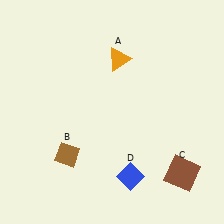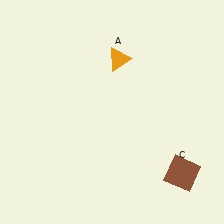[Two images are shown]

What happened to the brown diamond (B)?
The brown diamond (B) was removed in Image 2. It was in the bottom-left area of Image 1.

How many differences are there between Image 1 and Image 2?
There are 2 differences between the two images.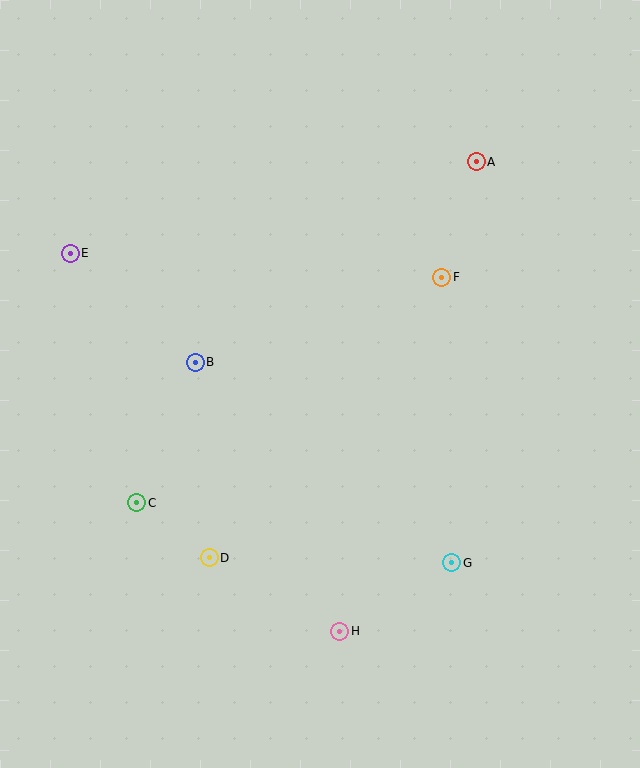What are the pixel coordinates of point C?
Point C is at (137, 503).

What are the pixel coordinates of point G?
Point G is at (452, 563).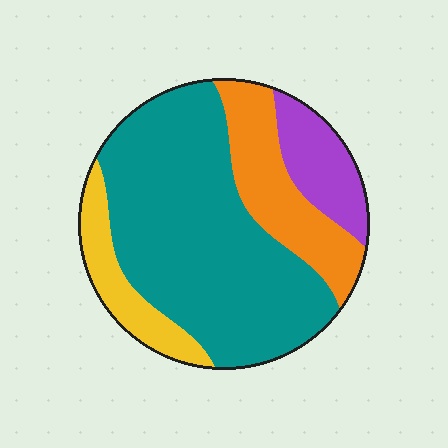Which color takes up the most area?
Teal, at roughly 60%.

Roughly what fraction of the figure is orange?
Orange takes up between a sixth and a third of the figure.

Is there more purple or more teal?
Teal.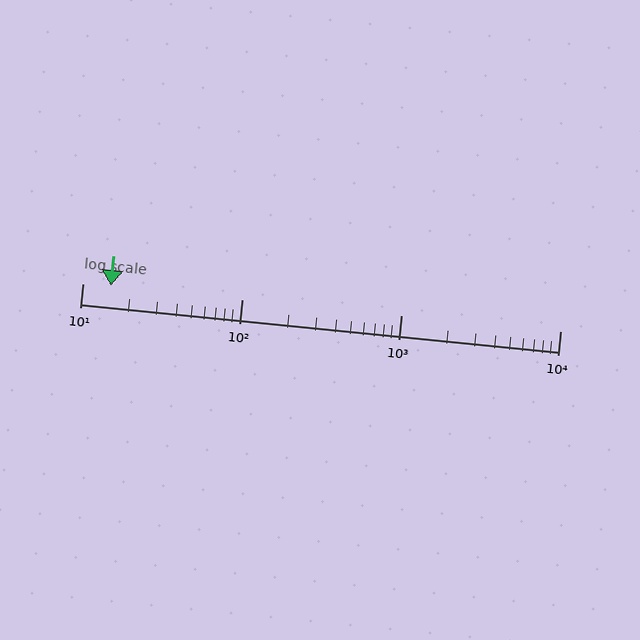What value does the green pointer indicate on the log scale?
The pointer indicates approximately 15.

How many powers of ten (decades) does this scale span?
The scale spans 3 decades, from 10 to 10000.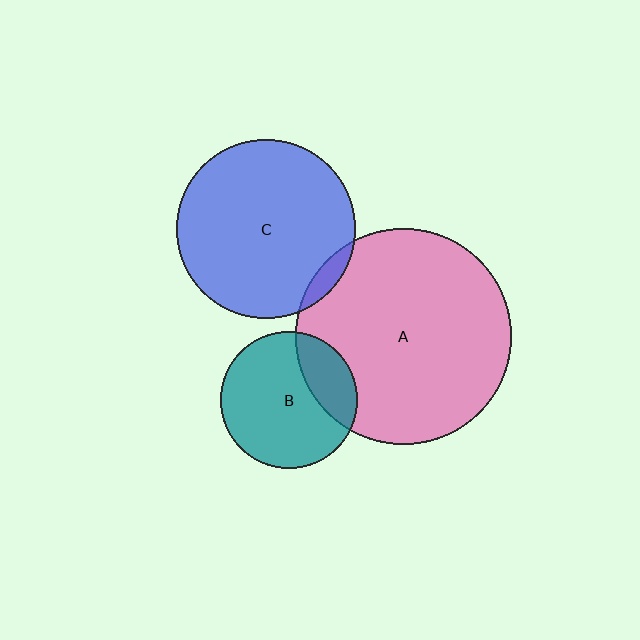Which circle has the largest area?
Circle A (pink).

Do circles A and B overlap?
Yes.